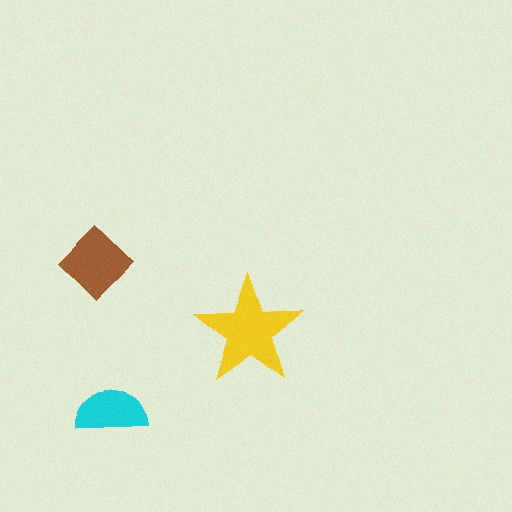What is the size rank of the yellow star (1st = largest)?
1st.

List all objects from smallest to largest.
The cyan semicircle, the brown diamond, the yellow star.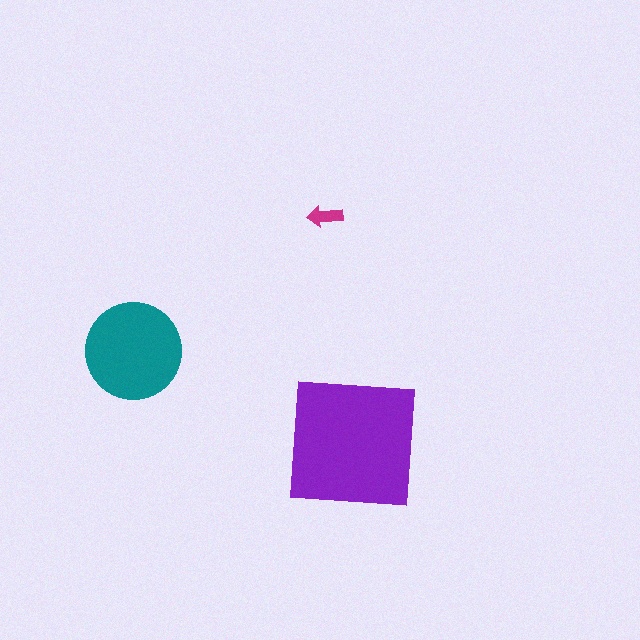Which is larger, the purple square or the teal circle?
The purple square.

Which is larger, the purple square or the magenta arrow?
The purple square.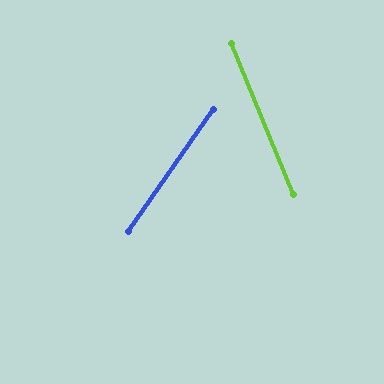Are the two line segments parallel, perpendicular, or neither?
Neither parallel nor perpendicular — they differ by about 57°.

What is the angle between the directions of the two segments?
Approximately 57 degrees.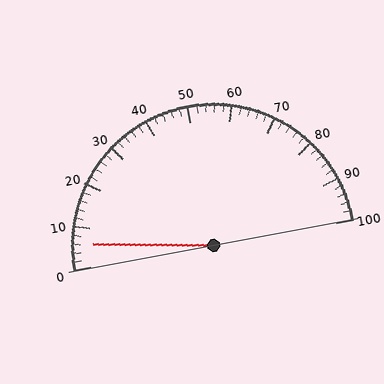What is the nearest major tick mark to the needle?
The nearest major tick mark is 10.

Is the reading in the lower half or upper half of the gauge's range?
The reading is in the lower half of the range (0 to 100).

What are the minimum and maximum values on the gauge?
The gauge ranges from 0 to 100.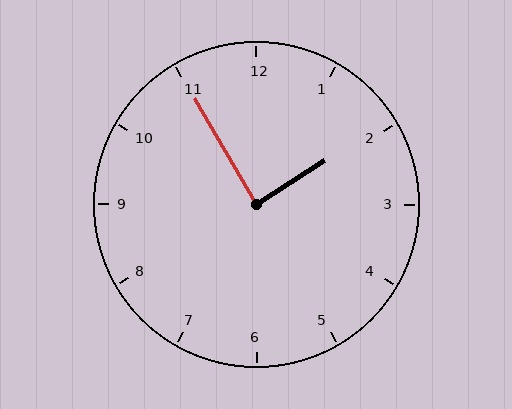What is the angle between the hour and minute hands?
Approximately 88 degrees.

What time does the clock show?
1:55.